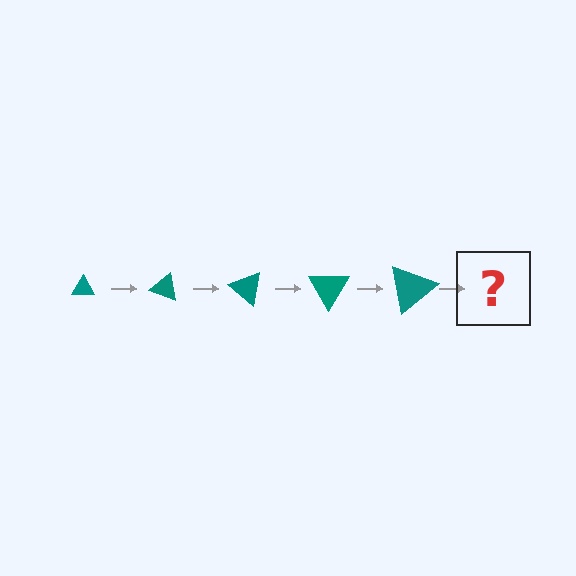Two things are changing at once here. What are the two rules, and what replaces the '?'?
The two rules are that the triangle grows larger each step and it rotates 20 degrees each step. The '?' should be a triangle, larger than the previous one and rotated 100 degrees from the start.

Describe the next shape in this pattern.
It should be a triangle, larger than the previous one and rotated 100 degrees from the start.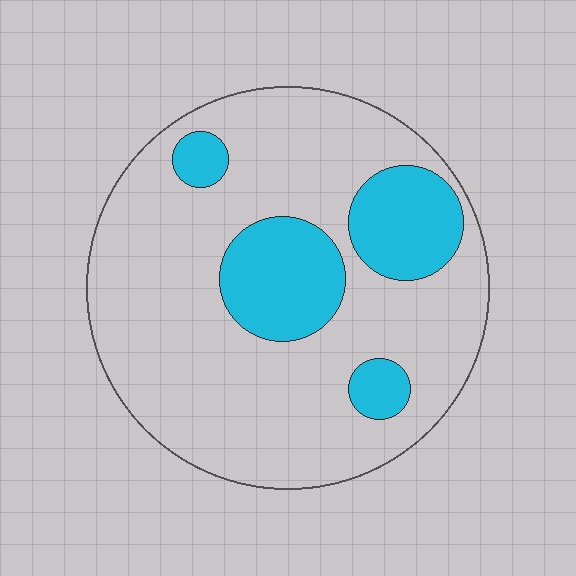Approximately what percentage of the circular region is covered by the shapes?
Approximately 20%.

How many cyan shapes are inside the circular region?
4.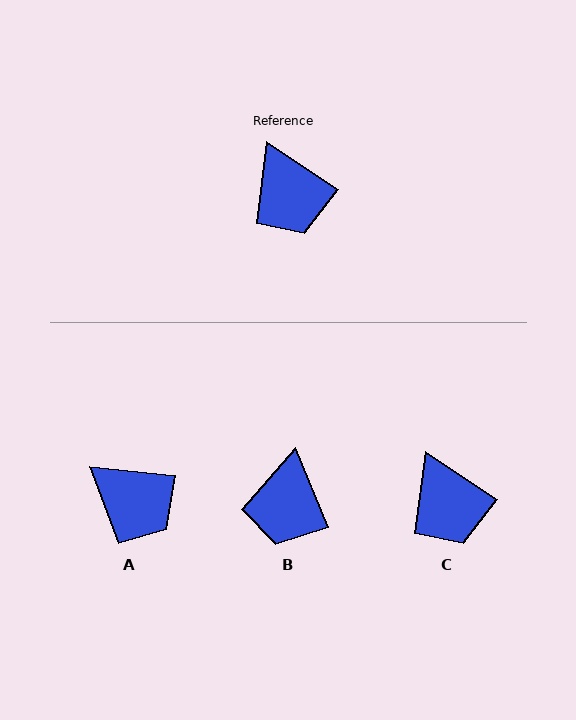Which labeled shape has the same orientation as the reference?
C.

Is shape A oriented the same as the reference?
No, it is off by about 28 degrees.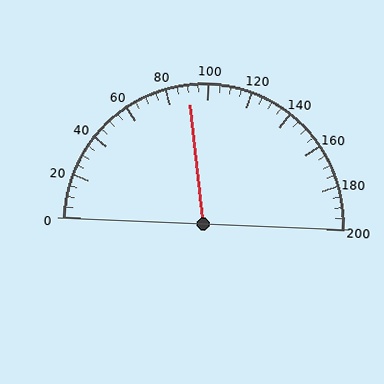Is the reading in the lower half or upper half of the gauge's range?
The reading is in the lower half of the range (0 to 200).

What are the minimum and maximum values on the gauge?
The gauge ranges from 0 to 200.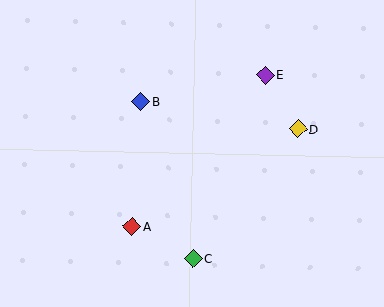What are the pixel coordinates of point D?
Point D is at (298, 129).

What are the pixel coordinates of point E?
Point E is at (265, 75).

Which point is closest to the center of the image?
Point B at (141, 102) is closest to the center.